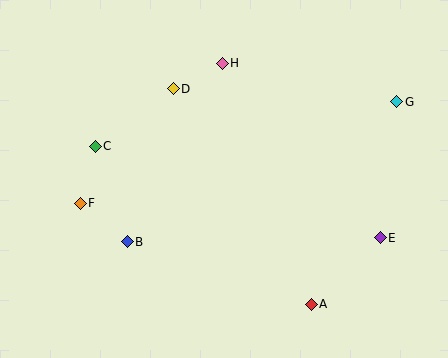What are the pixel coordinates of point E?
Point E is at (380, 238).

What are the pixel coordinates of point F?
Point F is at (80, 203).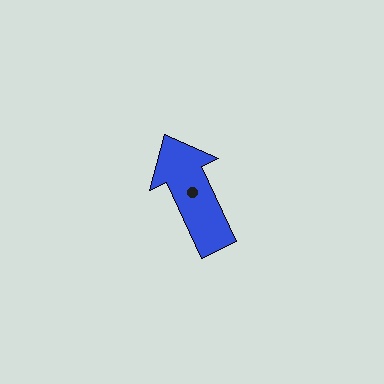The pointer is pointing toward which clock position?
Roughly 11 o'clock.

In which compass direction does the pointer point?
Northwest.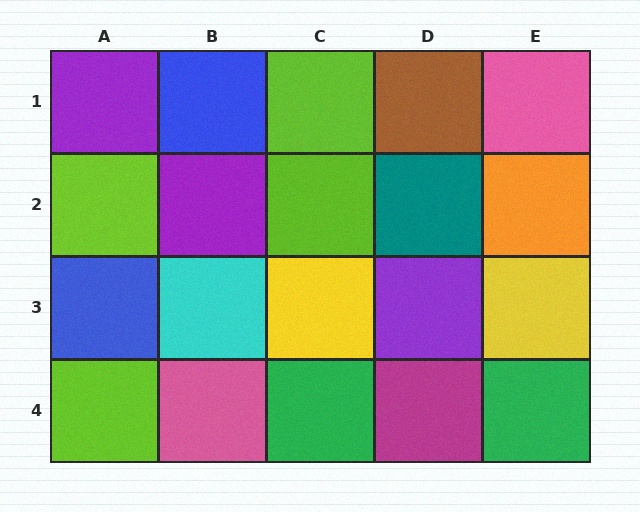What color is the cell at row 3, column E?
Yellow.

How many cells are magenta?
1 cell is magenta.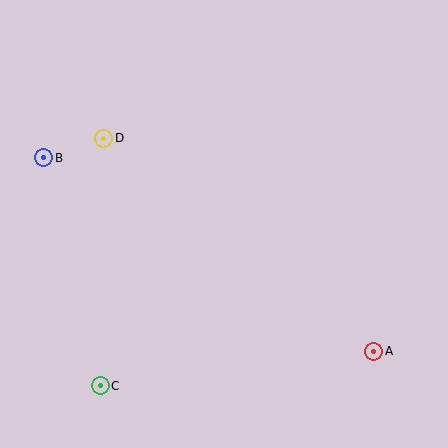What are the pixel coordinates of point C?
Point C is at (100, 386).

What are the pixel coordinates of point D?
Point D is at (104, 138).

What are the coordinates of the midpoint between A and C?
The midpoint between A and C is at (237, 368).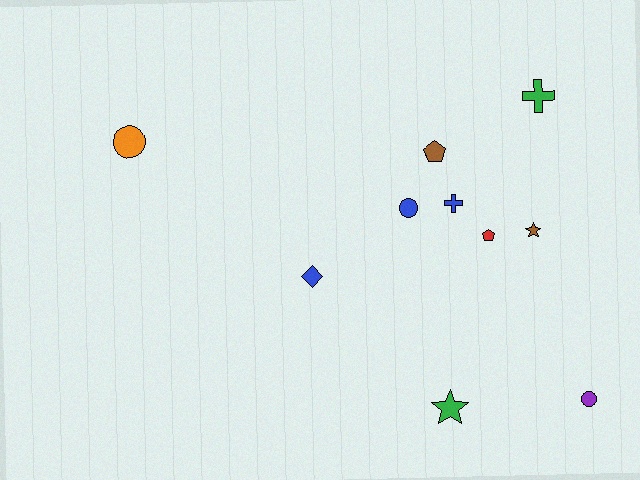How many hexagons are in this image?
There are no hexagons.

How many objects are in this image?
There are 10 objects.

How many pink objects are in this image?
There are no pink objects.